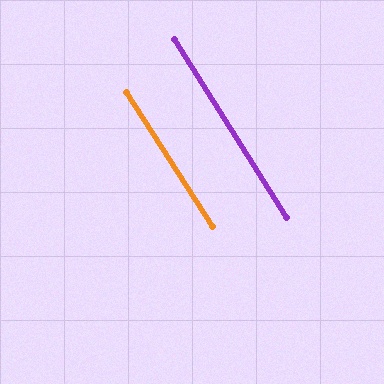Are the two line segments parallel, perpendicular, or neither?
Parallel — their directions differ by only 0.3°.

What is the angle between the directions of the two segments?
Approximately 0 degrees.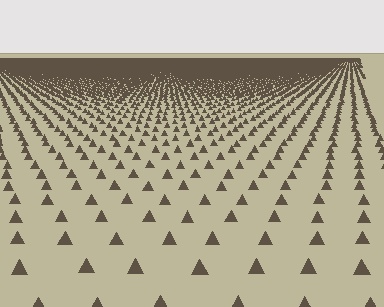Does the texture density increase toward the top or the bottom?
Density increases toward the top.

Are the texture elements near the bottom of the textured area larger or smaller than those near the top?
Larger. Near the bottom, elements are closer to the viewer and appear at a bigger on-screen size.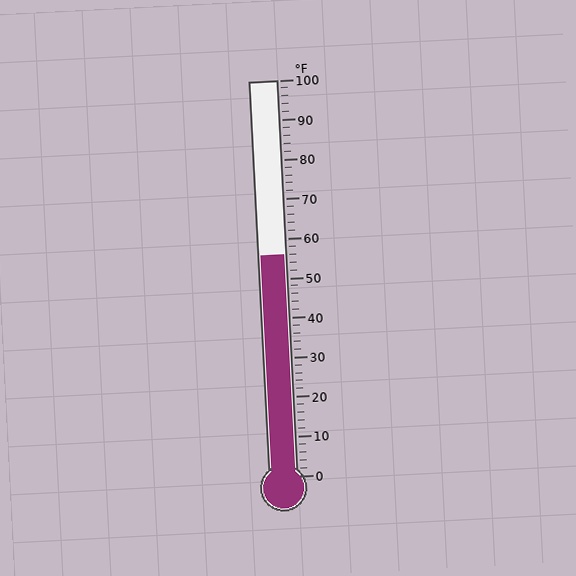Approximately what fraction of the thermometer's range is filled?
The thermometer is filled to approximately 55% of its range.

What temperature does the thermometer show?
The thermometer shows approximately 56°F.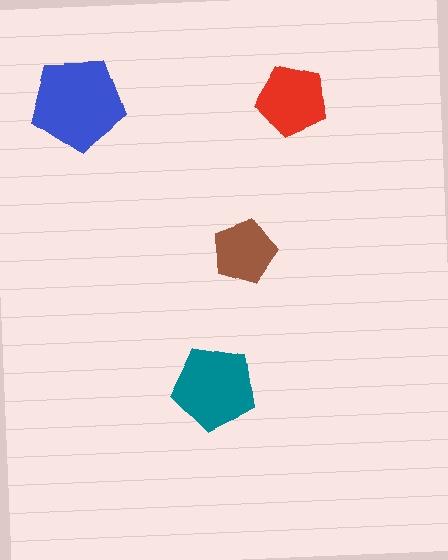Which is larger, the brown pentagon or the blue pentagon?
The blue one.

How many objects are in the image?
There are 4 objects in the image.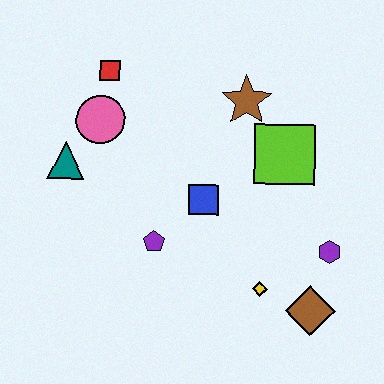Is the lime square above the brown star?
No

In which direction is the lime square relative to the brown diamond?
The lime square is above the brown diamond.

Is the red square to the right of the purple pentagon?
No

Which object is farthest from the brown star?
The brown diamond is farthest from the brown star.